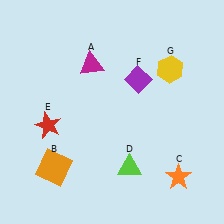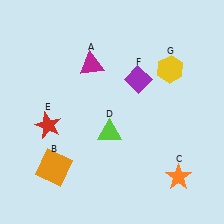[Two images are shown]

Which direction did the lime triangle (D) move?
The lime triangle (D) moved up.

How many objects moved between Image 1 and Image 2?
1 object moved between the two images.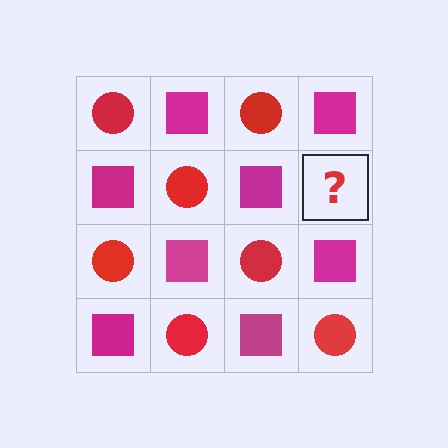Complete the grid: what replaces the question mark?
The question mark should be replaced with a red circle.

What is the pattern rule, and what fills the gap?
The rule is that it alternates red circle and magenta square in a checkerboard pattern. The gap should be filled with a red circle.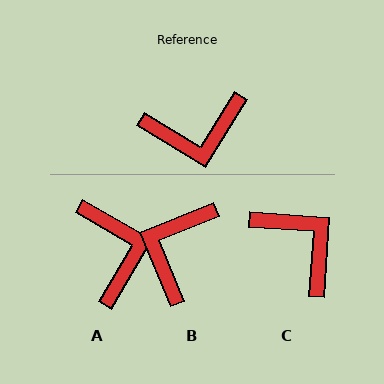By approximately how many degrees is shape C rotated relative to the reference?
Approximately 118 degrees counter-clockwise.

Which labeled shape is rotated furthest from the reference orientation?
B, about 127 degrees away.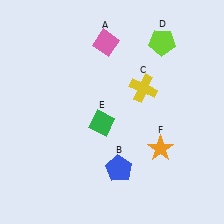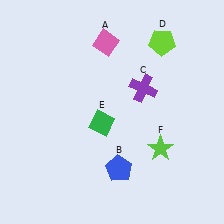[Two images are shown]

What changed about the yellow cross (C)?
In Image 1, C is yellow. In Image 2, it changed to purple.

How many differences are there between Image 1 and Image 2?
There are 2 differences between the two images.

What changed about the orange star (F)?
In Image 1, F is orange. In Image 2, it changed to lime.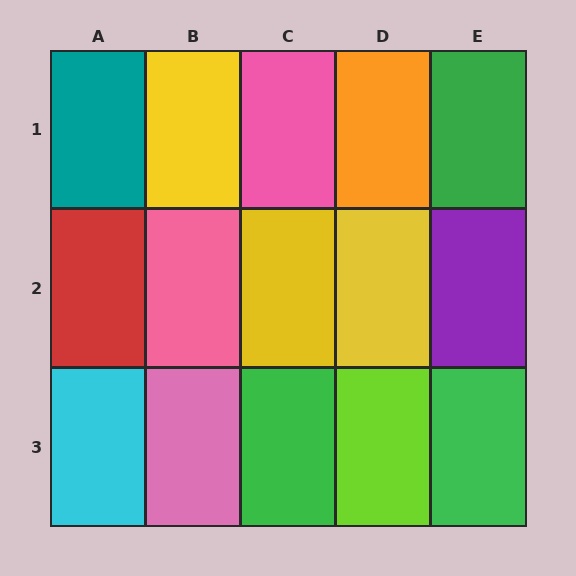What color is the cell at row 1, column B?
Yellow.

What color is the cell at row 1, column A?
Teal.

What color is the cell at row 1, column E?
Green.